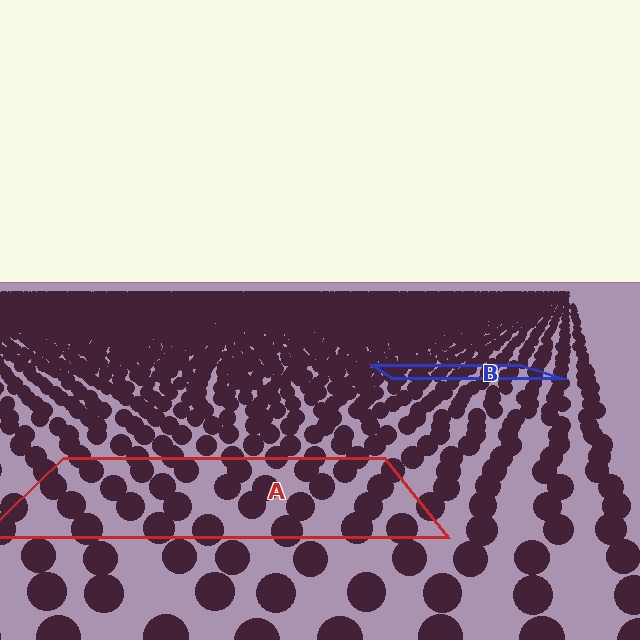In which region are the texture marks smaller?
The texture marks are smaller in region B, because it is farther away.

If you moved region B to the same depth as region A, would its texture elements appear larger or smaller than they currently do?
They would appear larger. At a closer depth, the same texture elements are projected at a bigger on-screen size.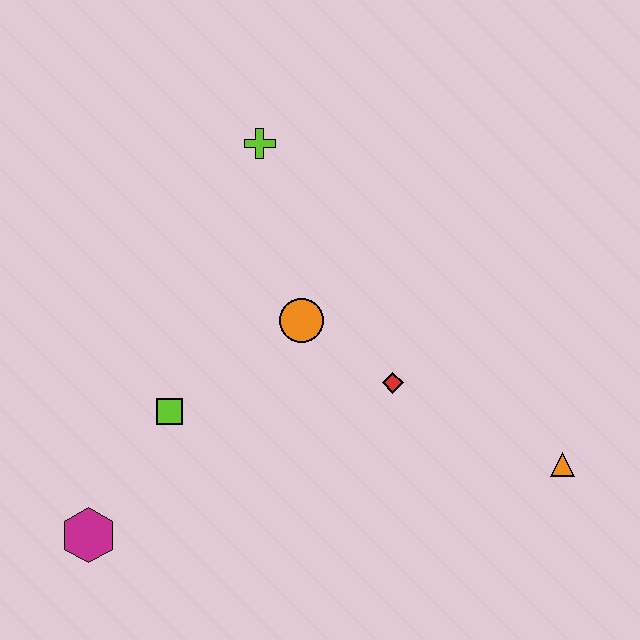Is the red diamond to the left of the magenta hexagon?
No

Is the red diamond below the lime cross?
Yes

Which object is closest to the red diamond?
The orange circle is closest to the red diamond.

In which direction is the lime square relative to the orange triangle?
The lime square is to the left of the orange triangle.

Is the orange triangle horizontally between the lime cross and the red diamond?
No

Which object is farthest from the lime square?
The orange triangle is farthest from the lime square.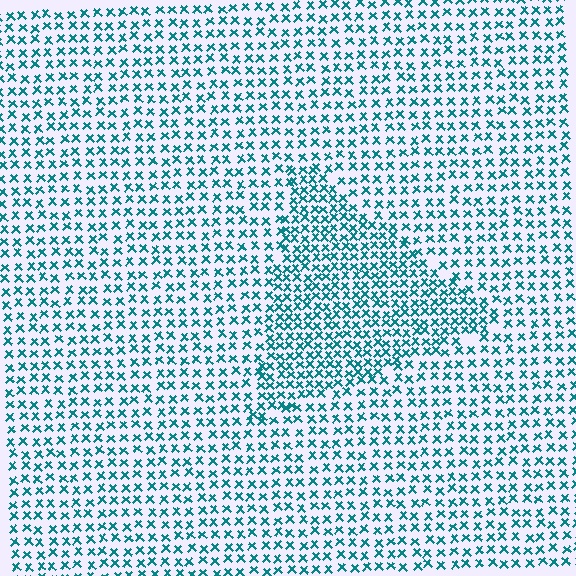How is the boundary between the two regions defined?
The boundary is defined by a change in element density (approximately 1.7x ratio). All elements are the same color, size, and shape.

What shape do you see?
I see a triangle.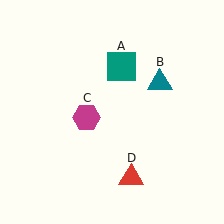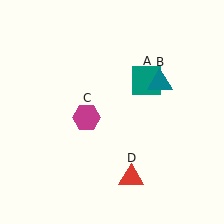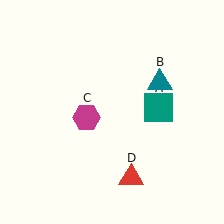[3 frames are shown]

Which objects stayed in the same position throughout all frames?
Teal triangle (object B) and magenta hexagon (object C) and red triangle (object D) remained stationary.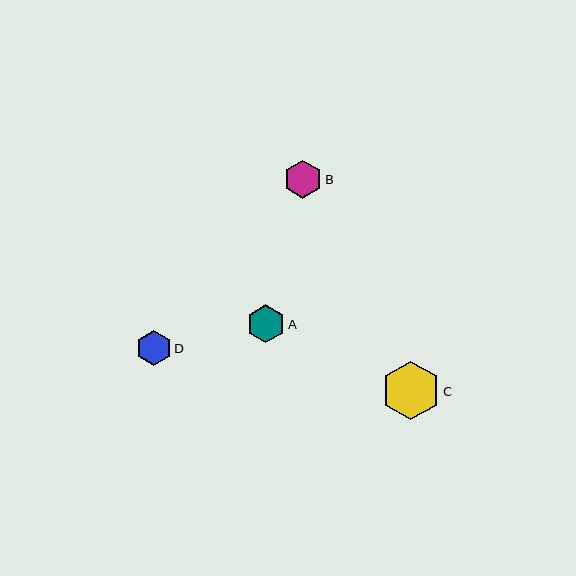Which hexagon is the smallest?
Hexagon D is the smallest with a size of approximately 35 pixels.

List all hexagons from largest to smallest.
From largest to smallest: C, A, B, D.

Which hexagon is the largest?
Hexagon C is the largest with a size of approximately 59 pixels.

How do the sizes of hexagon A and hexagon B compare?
Hexagon A and hexagon B are approximately the same size.